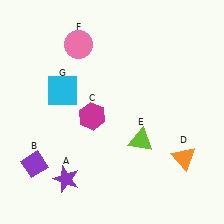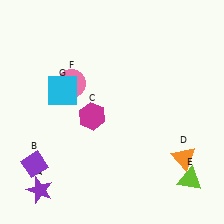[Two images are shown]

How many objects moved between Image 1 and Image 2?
3 objects moved between the two images.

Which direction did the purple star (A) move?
The purple star (A) moved left.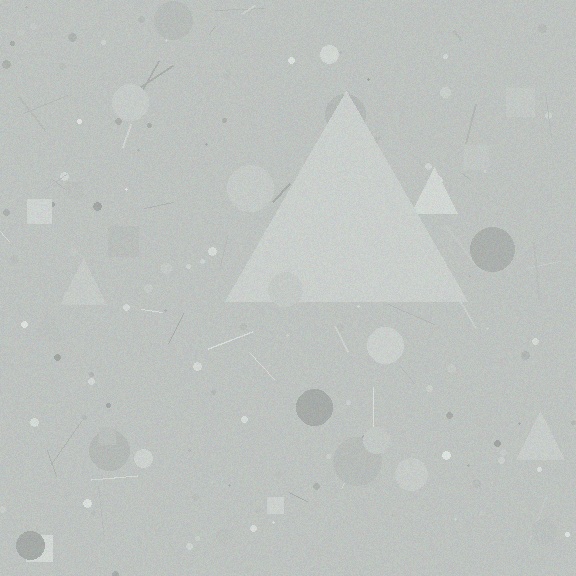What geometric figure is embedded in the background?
A triangle is embedded in the background.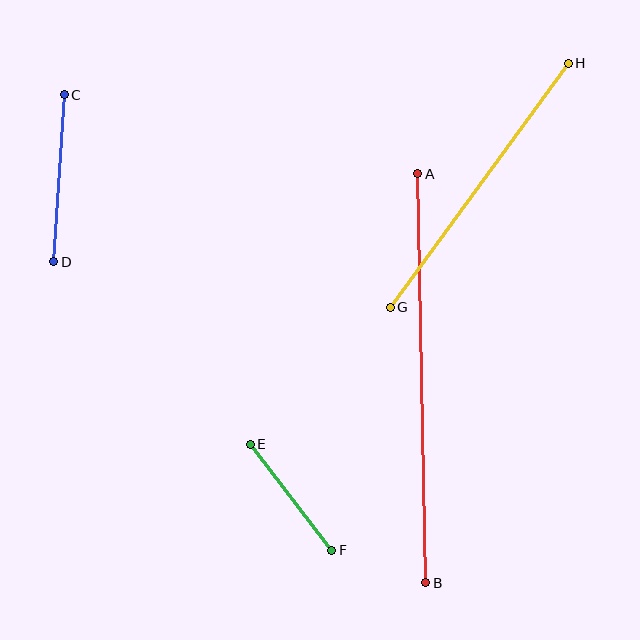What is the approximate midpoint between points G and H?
The midpoint is at approximately (479, 185) pixels.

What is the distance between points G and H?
The distance is approximately 302 pixels.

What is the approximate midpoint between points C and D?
The midpoint is at approximately (59, 178) pixels.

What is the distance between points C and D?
The distance is approximately 167 pixels.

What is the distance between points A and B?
The distance is approximately 409 pixels.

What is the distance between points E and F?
The distance is approximately 133 pixels.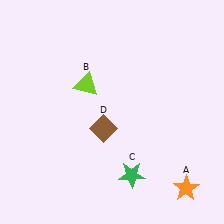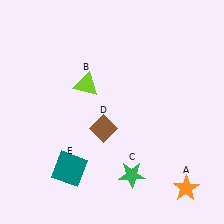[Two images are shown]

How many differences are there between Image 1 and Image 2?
There is 1 difference between the two images.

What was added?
A teal square (E) was added in Image 2.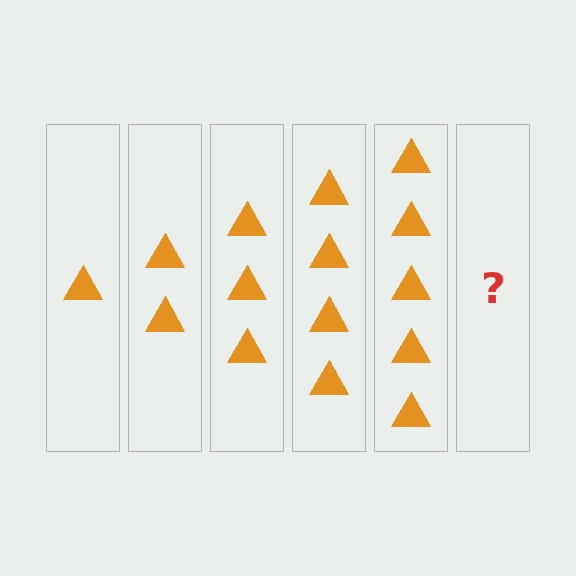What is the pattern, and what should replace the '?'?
The pattern is that each step adds one more triangle. The '?' should be 6 triangles.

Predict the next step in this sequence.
The next step is 6 triangles.